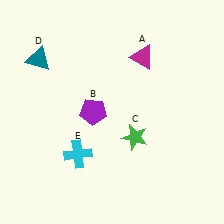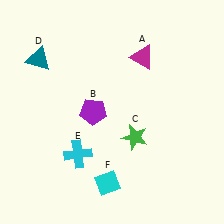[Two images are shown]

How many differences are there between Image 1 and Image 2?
There is 1 difference between the two images.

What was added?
A cyan diamond (F) was added in Image 2.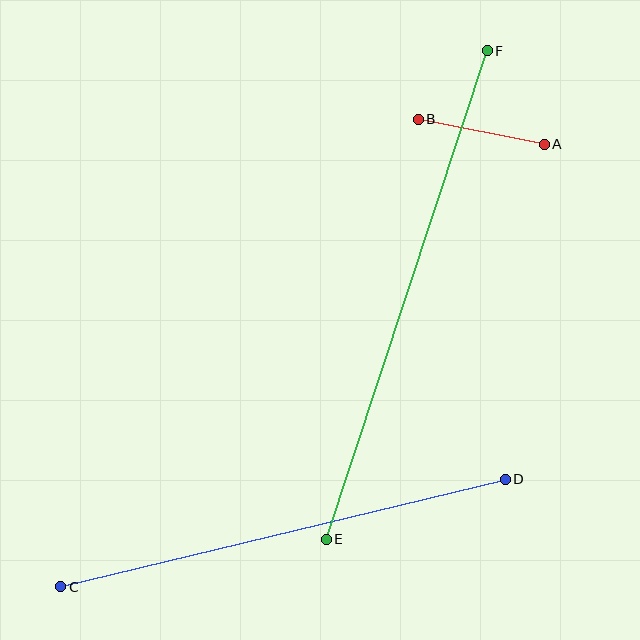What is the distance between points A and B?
The distance is approximately 128 pixels.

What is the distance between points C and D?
The distance is approximately 457 pixels.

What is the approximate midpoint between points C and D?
The midpoint is at approximately (283, 533) pixels.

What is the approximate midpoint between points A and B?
The midpoint is at approximately (481, 132) pixels.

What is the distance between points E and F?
The distance is approximately 514 pixels.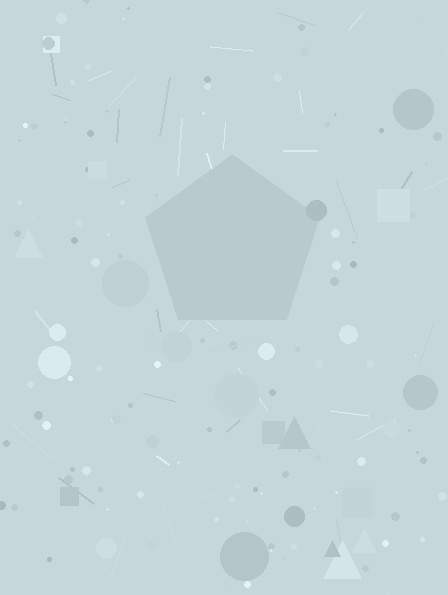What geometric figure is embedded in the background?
A pentagon is embedded in the background.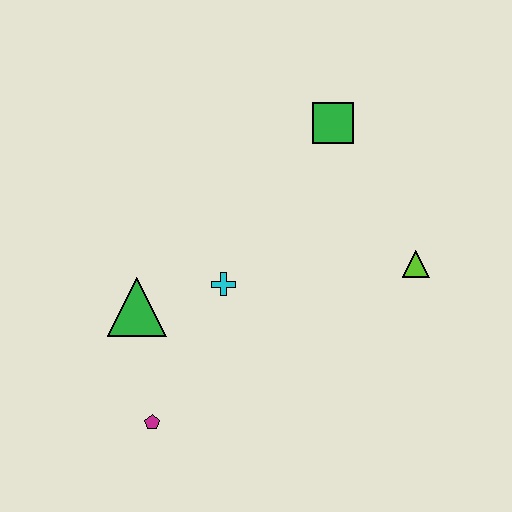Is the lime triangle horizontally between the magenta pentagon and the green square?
No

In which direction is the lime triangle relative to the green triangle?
The lime triangle is to the right of the green triangle.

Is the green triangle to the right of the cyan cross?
No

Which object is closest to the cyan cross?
The green triangle is closest to the cyan cross.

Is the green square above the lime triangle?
Yes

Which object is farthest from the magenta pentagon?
The green square is farthest from the magenta pentagon.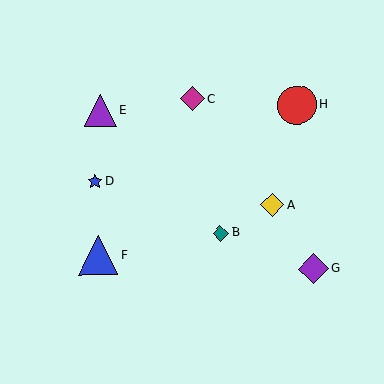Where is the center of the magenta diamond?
The center of the magenta diamond is at (192, 99).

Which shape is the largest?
The blue triangle (labeled F) is the largest.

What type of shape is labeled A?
Shape A is a yellow diamond.